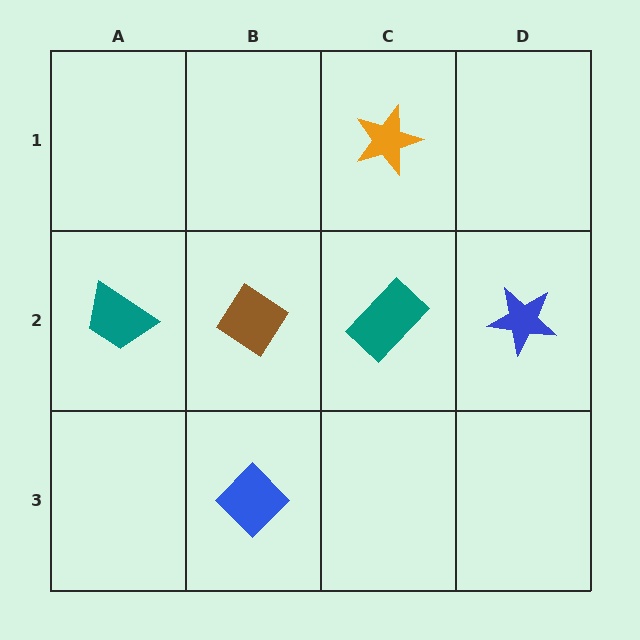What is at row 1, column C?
An orange star.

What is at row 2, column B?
A brown diamond.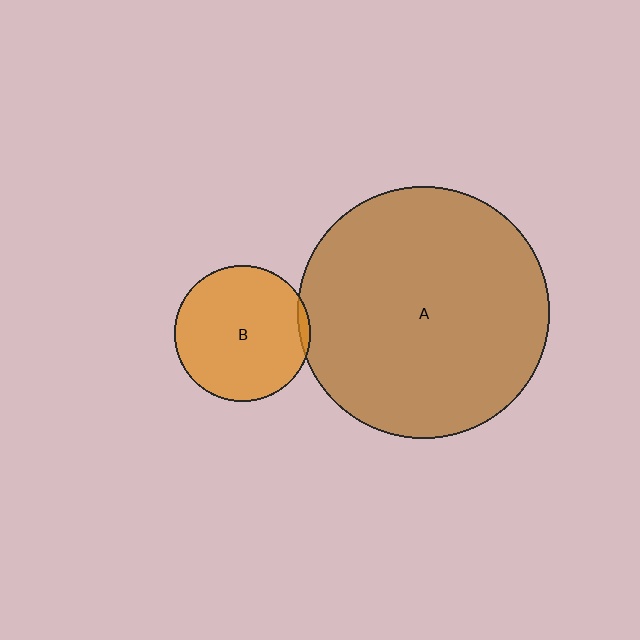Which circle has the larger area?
Circle A (brown).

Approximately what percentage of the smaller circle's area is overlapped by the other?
Approximately 5%.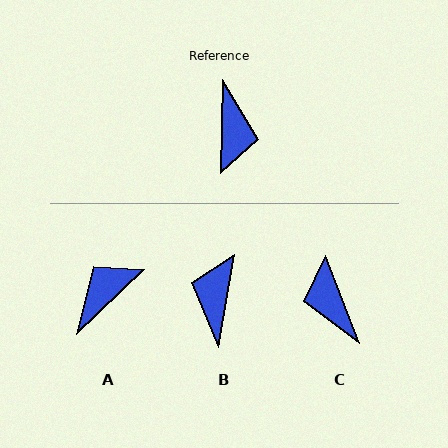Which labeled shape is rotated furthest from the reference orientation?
B, about 172 degrees away.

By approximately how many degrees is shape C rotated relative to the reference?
Approximately 157 degrees clockwise.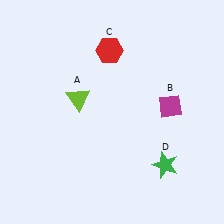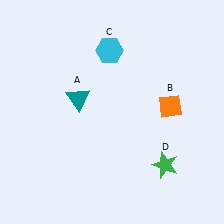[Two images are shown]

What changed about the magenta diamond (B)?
In Image 1, B is magenta. In Image 2, it changed to orange.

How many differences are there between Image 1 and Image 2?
There are 3 differences between the two images.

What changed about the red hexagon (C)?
In Image 1, C is red. In Image 2, it changed to cyan.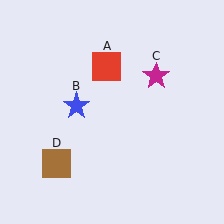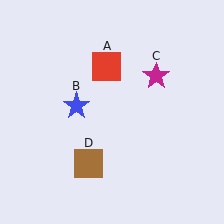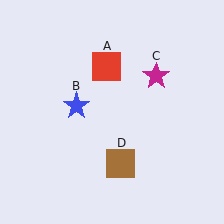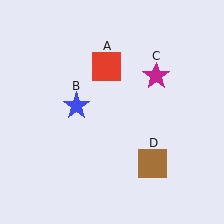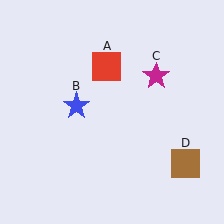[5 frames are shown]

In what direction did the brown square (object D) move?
The brown square (object D) moved right.